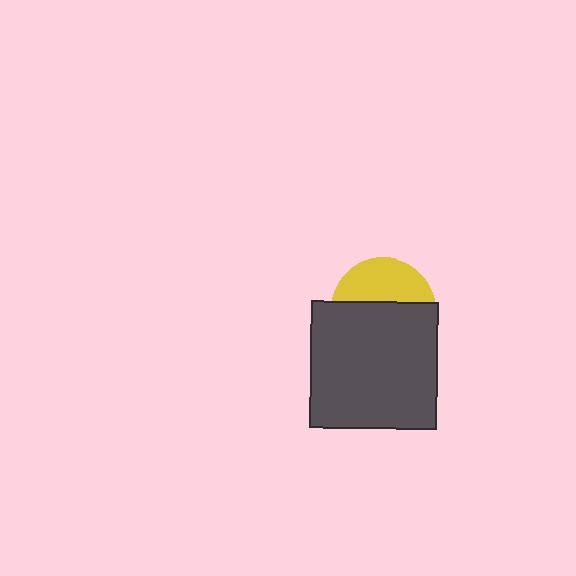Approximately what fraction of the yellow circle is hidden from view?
Roughly 61% of the yellow circle is hidden behind the dark gray square.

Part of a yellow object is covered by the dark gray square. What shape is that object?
It is a circle.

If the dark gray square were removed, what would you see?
You would see the complete yellow circle.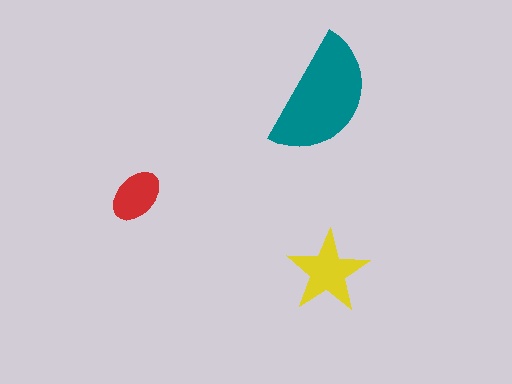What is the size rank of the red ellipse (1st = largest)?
3rd.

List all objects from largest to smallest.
The teal semicircle, the yellow star, the red ellipse.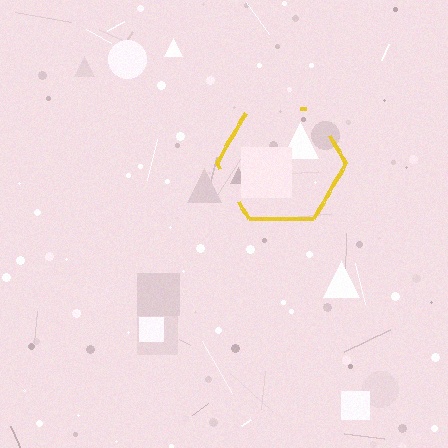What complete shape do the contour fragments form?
The contour fragments form a hexagon.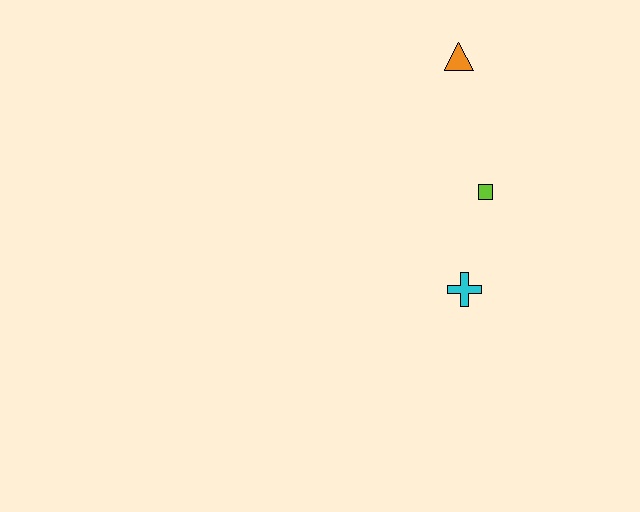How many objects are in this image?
There are 3 objects.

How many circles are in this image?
There are no circles.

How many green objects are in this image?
There are no green objects.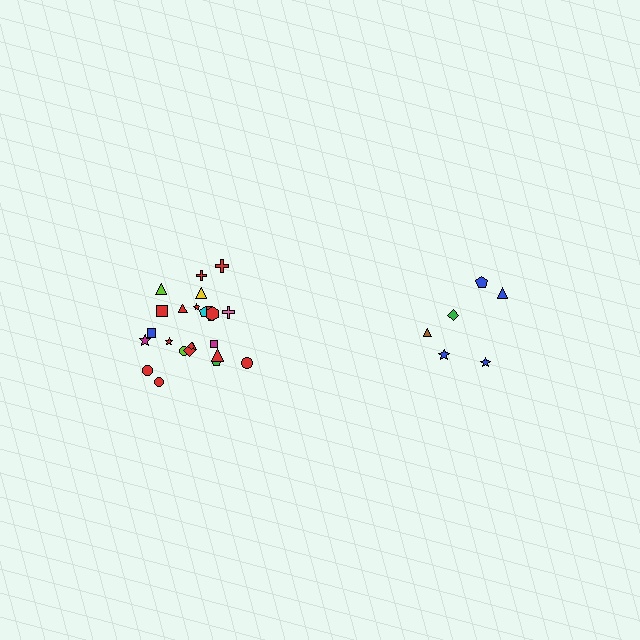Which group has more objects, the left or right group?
The left group.